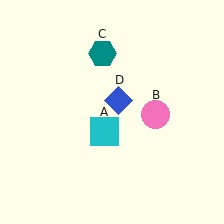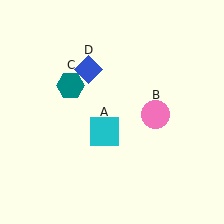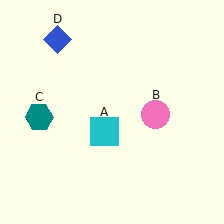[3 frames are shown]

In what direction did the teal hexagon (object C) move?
The teal hexagon (object C) moved down and to the left.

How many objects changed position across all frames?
2 objects changed position: teal hexagon (object C), blue diamond (object D).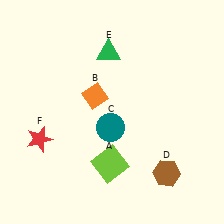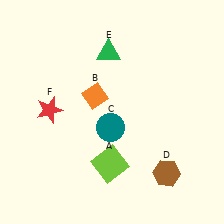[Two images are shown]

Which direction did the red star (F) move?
The red star (F) moved up.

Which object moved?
The red star (F) moved up.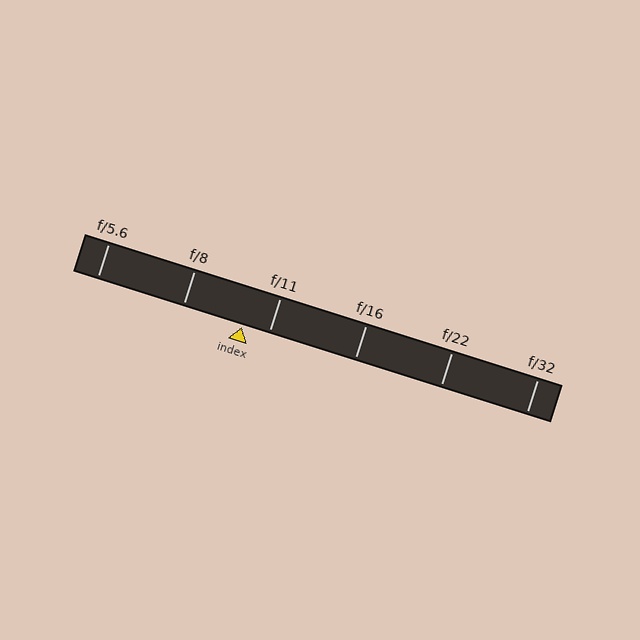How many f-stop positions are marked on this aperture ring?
There are 6 f-stop positions marked.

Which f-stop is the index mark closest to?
The index mark is closest to f/11.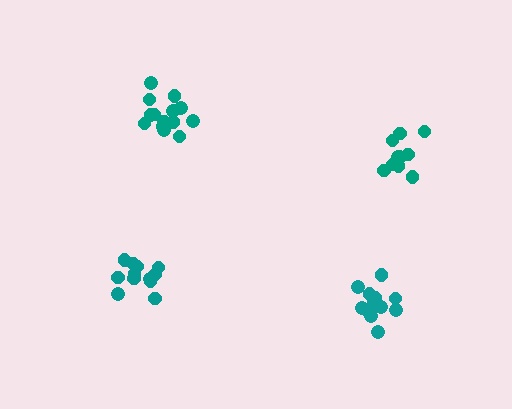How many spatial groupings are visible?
There are 4 spatial groupings.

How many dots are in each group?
Group 1: 11 dots, Group 2: 12 dots, Group 3: 14 dots, Group 4: 12 dots (49 total).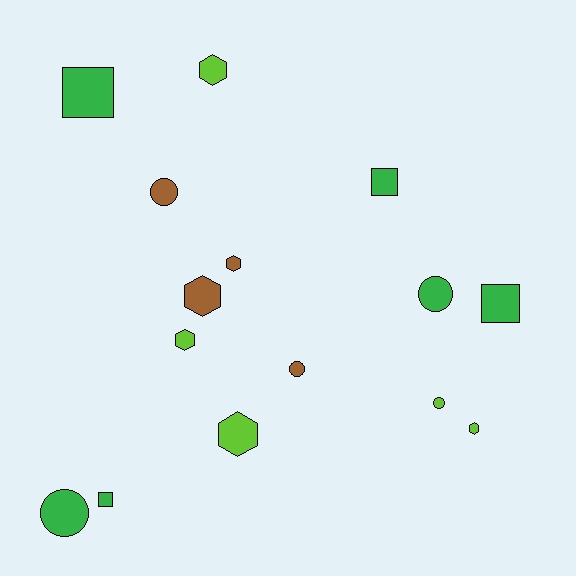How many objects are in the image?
There are 15 objects.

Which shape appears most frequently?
Hexagon, with 6 objects.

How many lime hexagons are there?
There are 4 lime hexagons.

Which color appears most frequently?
Green, with 6 objects.